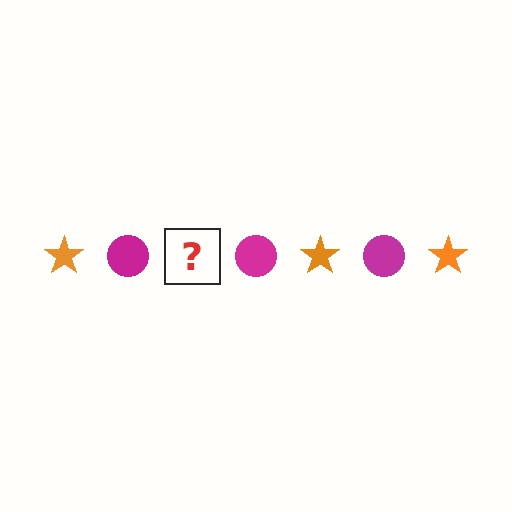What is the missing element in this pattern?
The missing element is an orange star.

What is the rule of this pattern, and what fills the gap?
The rule is that the pattern alternates between orange star and magenta circle. The gap should be filled with an orange star.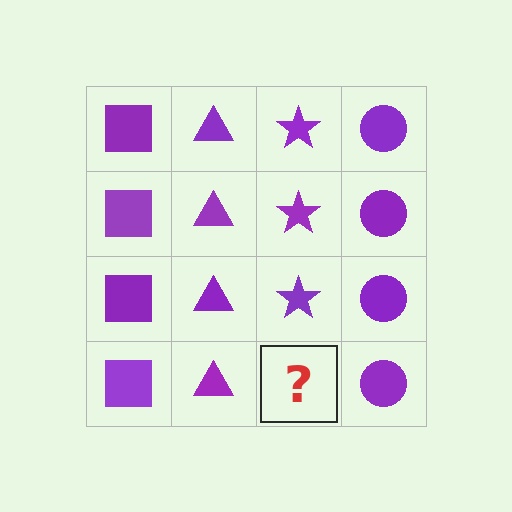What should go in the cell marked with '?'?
The missing cell should contain a purple star.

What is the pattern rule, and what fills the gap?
The rule is that each column has a consistent shape. The gap should be filled with a purple star.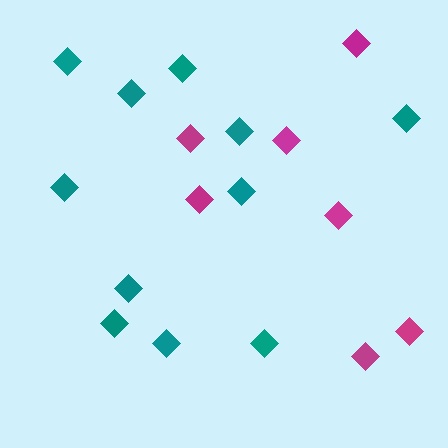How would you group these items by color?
There are 2 groups: one group of teal diamonds (11) and one group of magenta diamonds (7).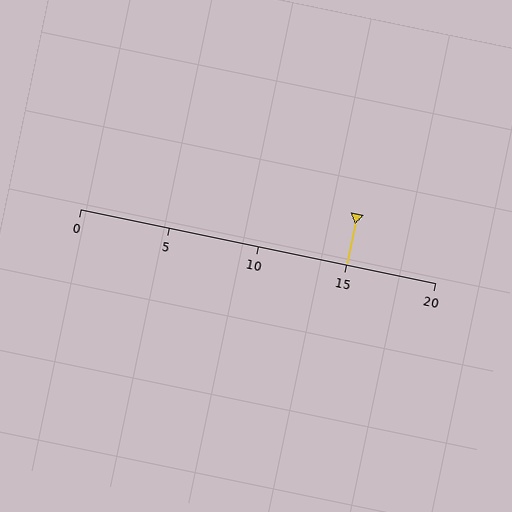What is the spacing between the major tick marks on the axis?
The major ticks are spaced 5 apart.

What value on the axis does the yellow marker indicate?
The marker indicates approximately 15.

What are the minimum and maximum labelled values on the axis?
The axis runs from 0 to 20.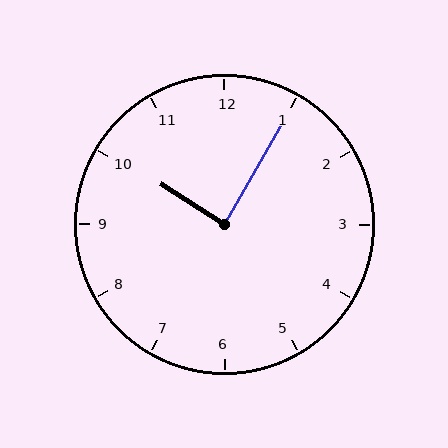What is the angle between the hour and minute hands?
Approximately 88 degrees.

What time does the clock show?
10:05.